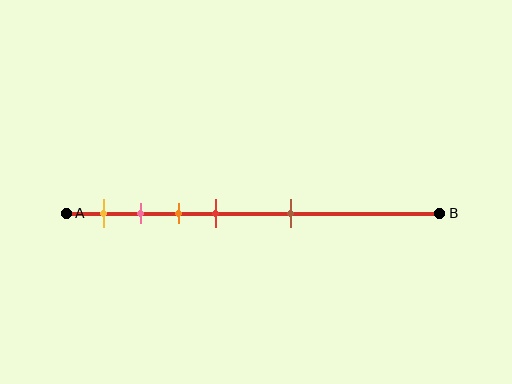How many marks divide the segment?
There are 5 marks dividing the segment.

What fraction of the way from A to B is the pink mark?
The pink mark is approximately 20% (0.2) of the way from A to B.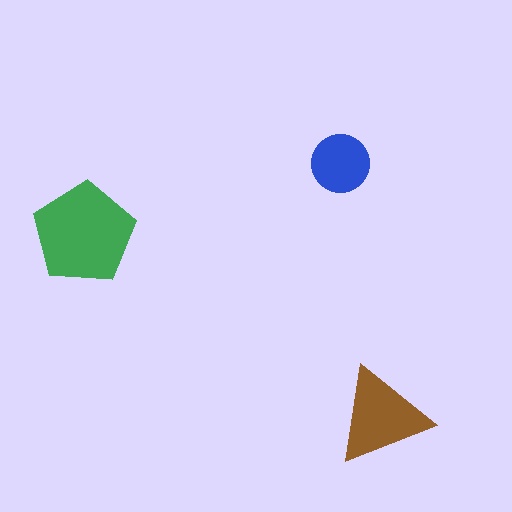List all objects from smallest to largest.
The blue circle, the brown triangle, the green pentagon.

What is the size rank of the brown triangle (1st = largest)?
2nd.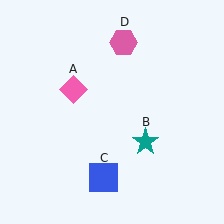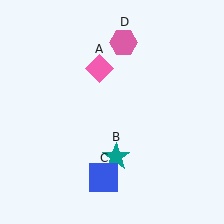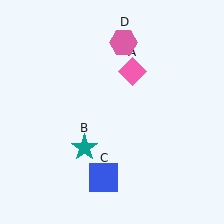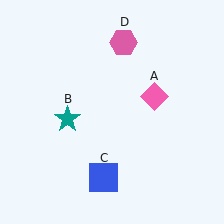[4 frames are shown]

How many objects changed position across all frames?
2 objects changed position: pink diamond (object A), teal star (object B).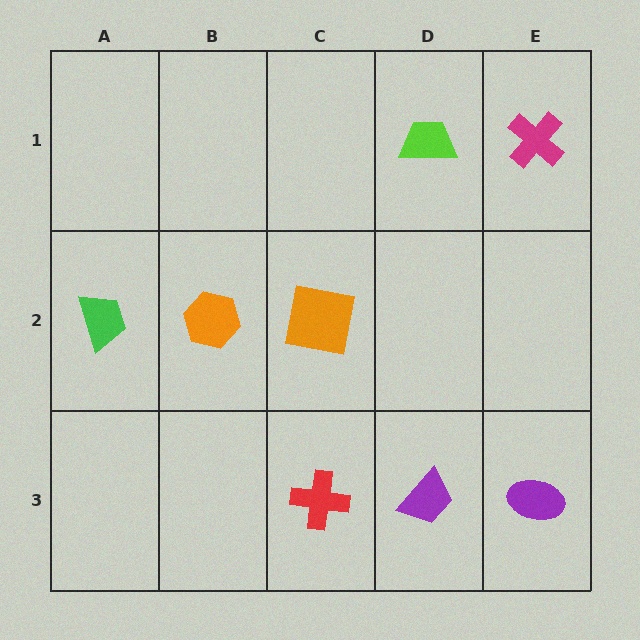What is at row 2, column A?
A green trapezoid.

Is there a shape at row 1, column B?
No, that cell is empty.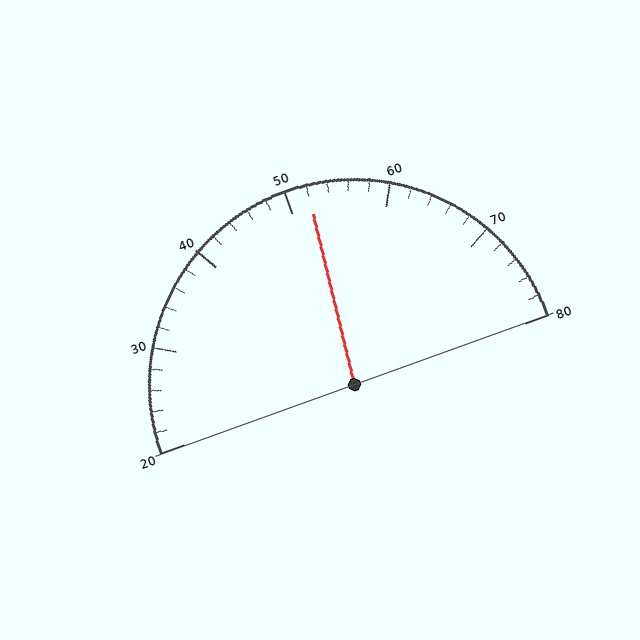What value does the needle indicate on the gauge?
The needle indicates approximately 52.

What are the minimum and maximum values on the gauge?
The gauge ranges from 20 to 80.